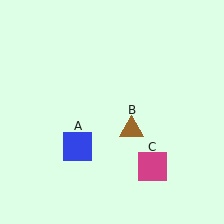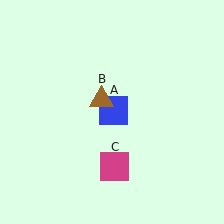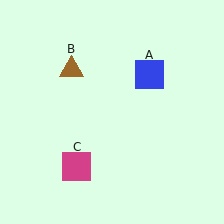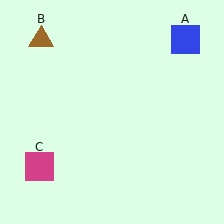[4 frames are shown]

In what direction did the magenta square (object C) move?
The magenta square (object C) moved left.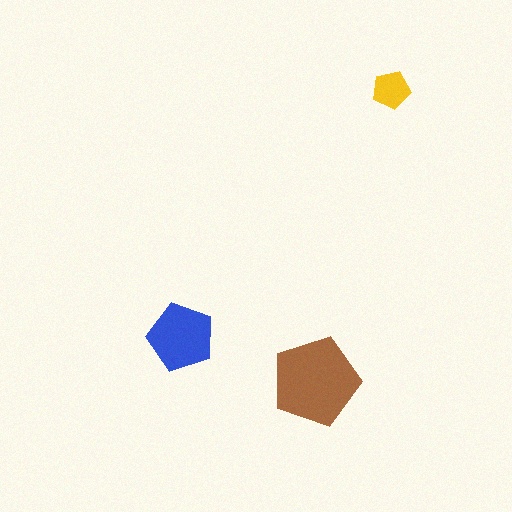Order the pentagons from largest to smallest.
the brown one, the blue one, the yellow one.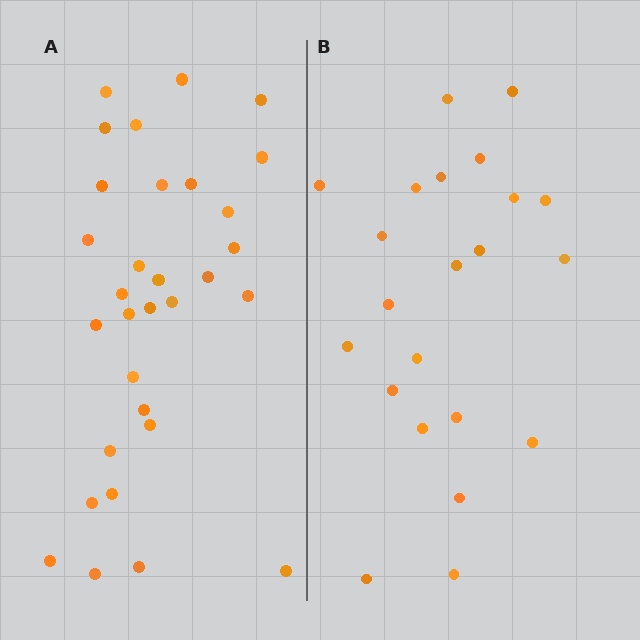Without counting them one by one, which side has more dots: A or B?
Region A (the left region) has more dots.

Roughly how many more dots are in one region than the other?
Region A has roughly 8 or so more dots than region B.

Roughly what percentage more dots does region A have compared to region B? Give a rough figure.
About 40% more.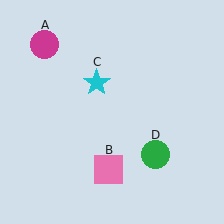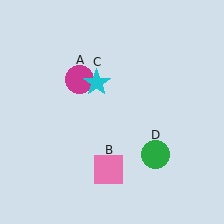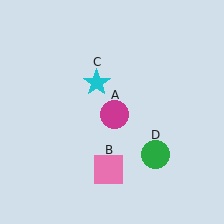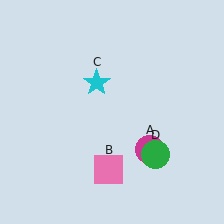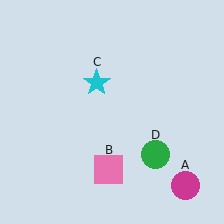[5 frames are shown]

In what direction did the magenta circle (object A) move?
The magenta circle (object A) moved down and to the right.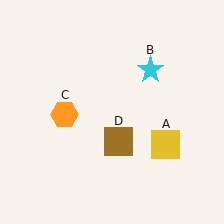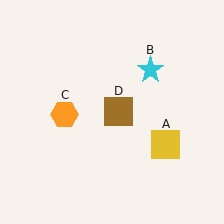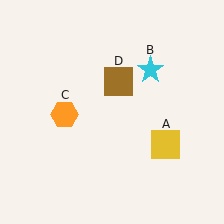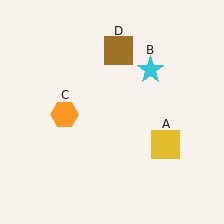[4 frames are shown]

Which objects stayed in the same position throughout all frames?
Yellow square (object A) and cyan star (object B) and orange hexagon (object C) remained stationary.